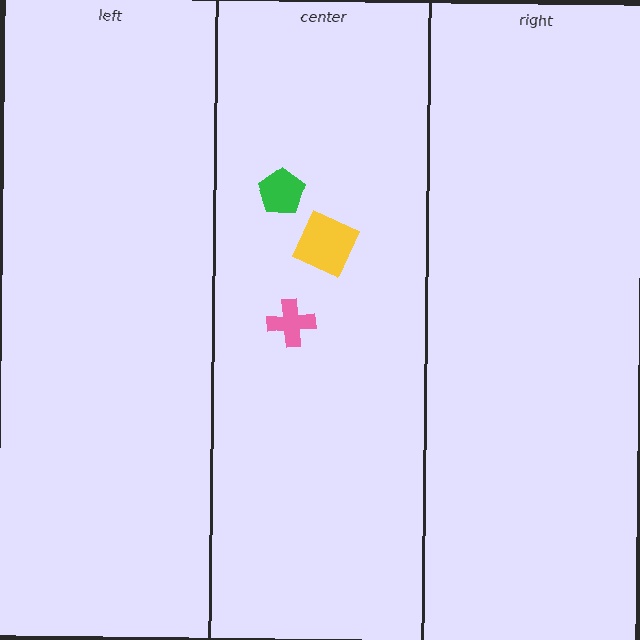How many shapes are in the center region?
3.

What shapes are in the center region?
The yellow diamond, the pink cross, the green pentagon.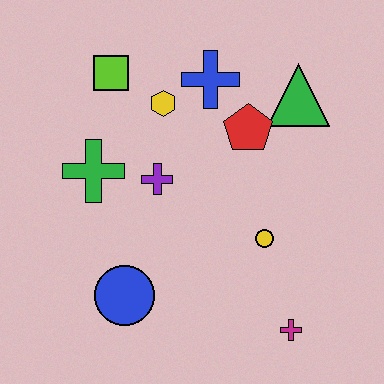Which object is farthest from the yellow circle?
The lime square is farthest from the yellow circle.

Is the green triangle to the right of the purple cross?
Yes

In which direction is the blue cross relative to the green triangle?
The blue cross is to the left of the green triangle.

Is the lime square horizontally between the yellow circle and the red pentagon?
No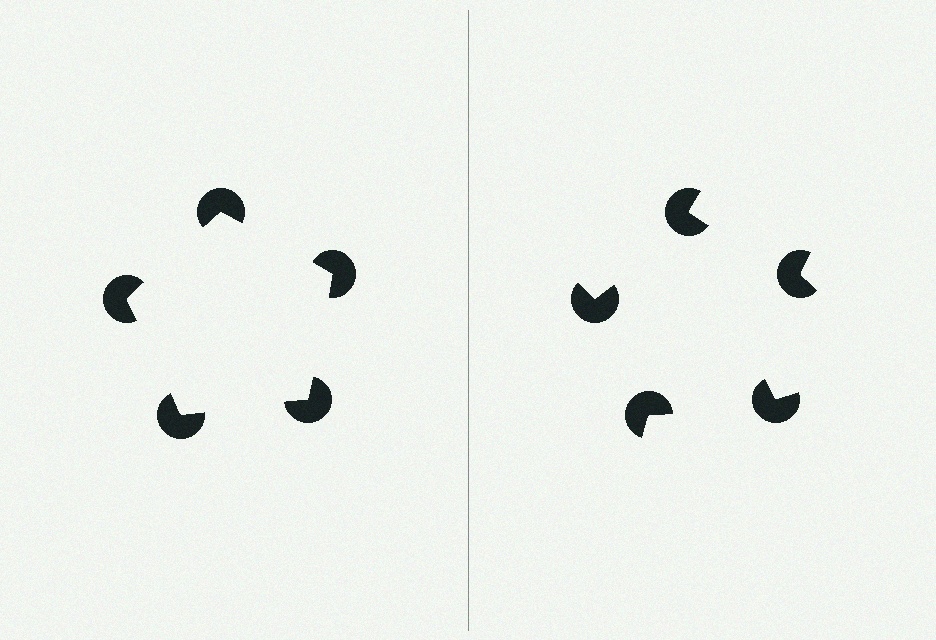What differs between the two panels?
The pac-man discs are positioned identically on both sides; only the wedge orientations differ. On the left they align to a pentagon; on the right they are misaligned.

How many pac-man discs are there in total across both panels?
10 — 5 on each side.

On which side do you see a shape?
An illusory pentagon appears on the left side. On the right side the wedge cuts are rotated, so no coherent shape forms.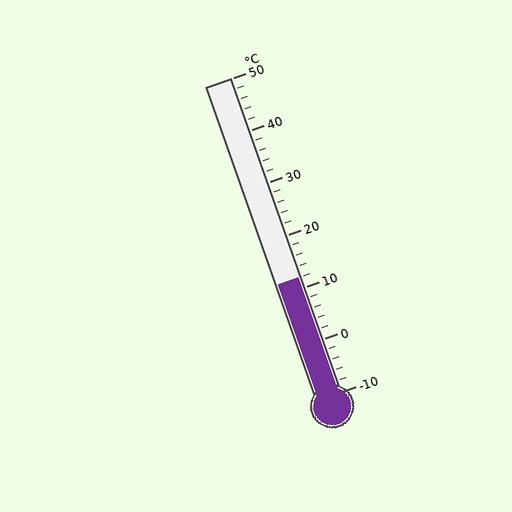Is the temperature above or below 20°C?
The temperature is below 20°C.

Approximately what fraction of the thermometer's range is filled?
The thermometer is filled to approximately 35% of its range.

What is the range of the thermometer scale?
The thermometer scale ranges from -10°C to 50°C.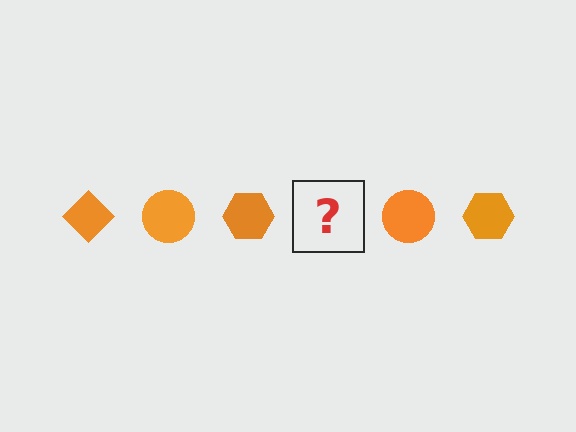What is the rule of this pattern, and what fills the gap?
The rule is that the pattern cycles through diamond, circle, hexagon shapes in orange. The gap should be filled with an orange diamond.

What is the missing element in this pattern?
The missing element is an orange diamond.